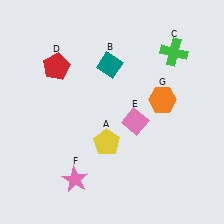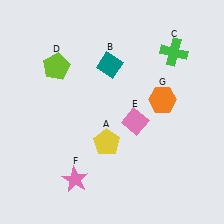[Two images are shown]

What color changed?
The pentagon (D) changed from red in Image 1 to lime in Image 2.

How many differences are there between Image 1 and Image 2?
There is 1 difference between the two images.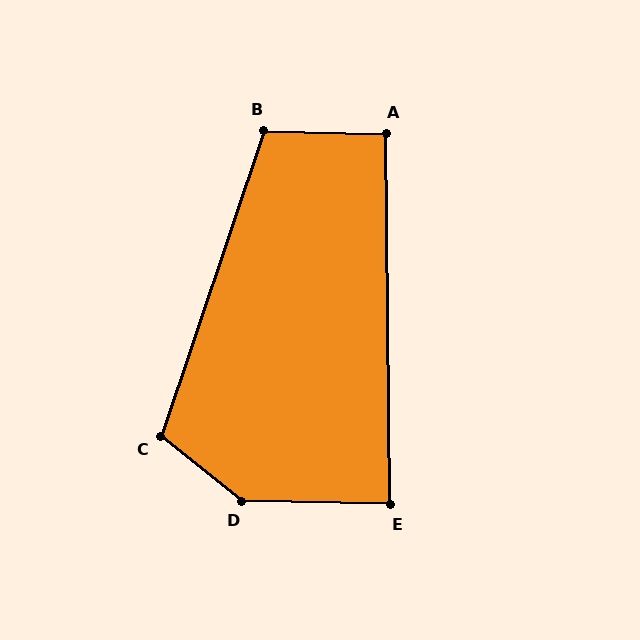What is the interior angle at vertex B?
Approximately 107 degrees (obtuse).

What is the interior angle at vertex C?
Approximately 110 degrees (obtuse).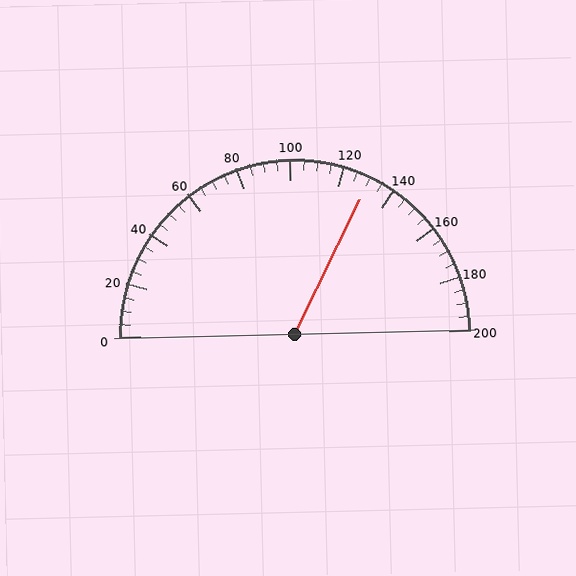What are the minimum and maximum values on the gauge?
The gauge ranges from 0 to 200.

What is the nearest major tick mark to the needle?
The nearest major tick mark is 120.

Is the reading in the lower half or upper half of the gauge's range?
The reading is in the upper half of the range (0 to 200).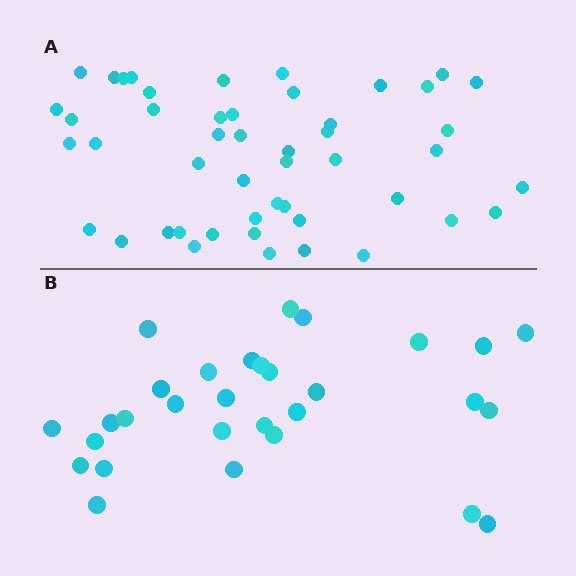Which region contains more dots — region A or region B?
Region A (the top region) has more dots.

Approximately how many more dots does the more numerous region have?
Region A has approximately 20 more dots than region B.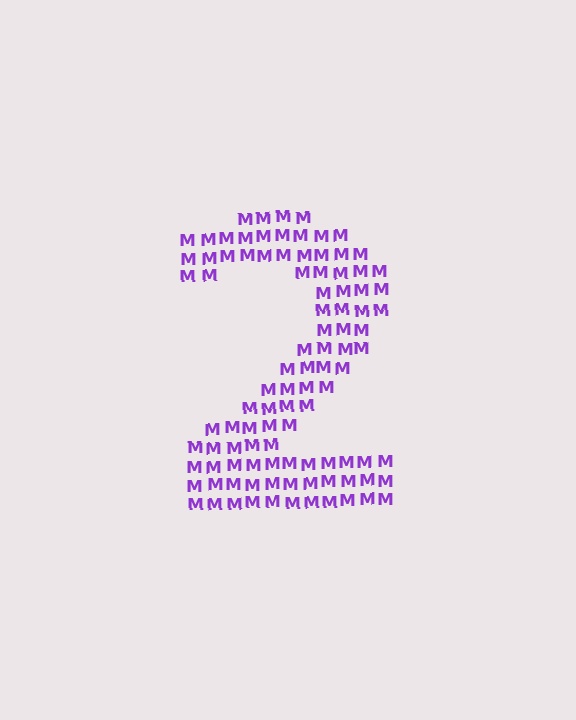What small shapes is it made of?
It is made of small letter M's.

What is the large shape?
The large shape is the digit 2.